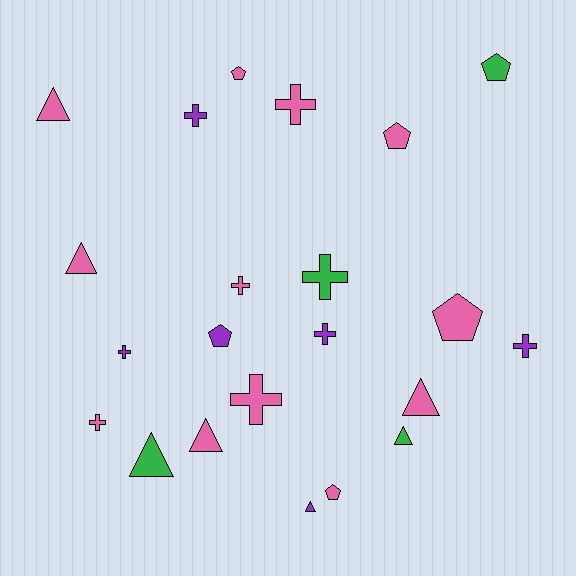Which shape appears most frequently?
Cross, with 9 objects.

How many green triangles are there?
There are 2 green triangles.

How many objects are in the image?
There are 22 objects.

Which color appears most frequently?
Pink, with 12 objects.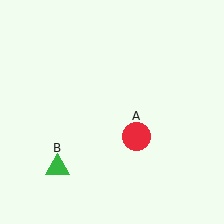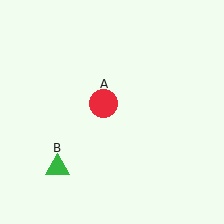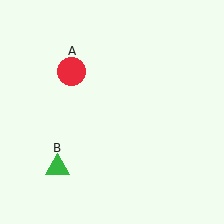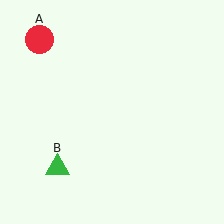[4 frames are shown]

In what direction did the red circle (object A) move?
The red circle (object A) moved up and to the left.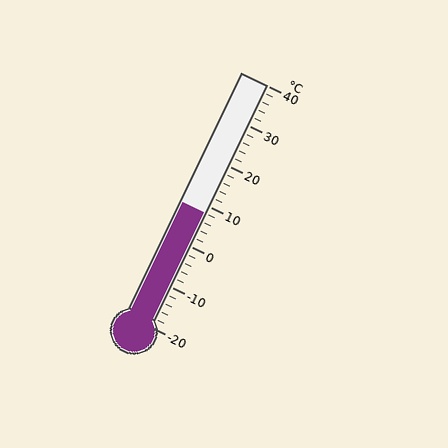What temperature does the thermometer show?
The thermometer shows approximately 8°C.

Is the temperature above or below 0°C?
The temperature is above 0°C.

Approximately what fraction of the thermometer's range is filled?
The thermometer is filled to approximately 45% of its range.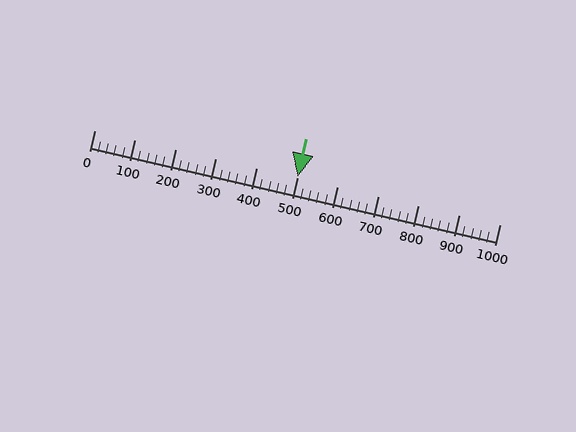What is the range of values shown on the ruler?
The ruler shows values from 0 to 1000.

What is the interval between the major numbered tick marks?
The major tick marks are spaced 100 units apart.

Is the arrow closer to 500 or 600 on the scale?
The arrow is closer to 500.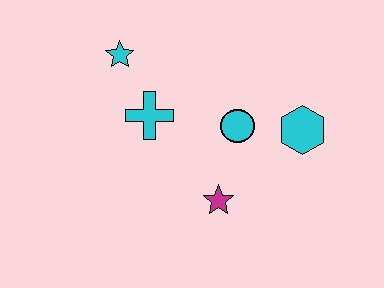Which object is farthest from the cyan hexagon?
The cyan star is farthest from the cyan hexagon.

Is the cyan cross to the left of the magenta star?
Yes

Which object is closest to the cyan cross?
The cyan star is closest to the cyan cross.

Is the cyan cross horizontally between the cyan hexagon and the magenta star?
No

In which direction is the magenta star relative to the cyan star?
The magenta star is below the cyan star.